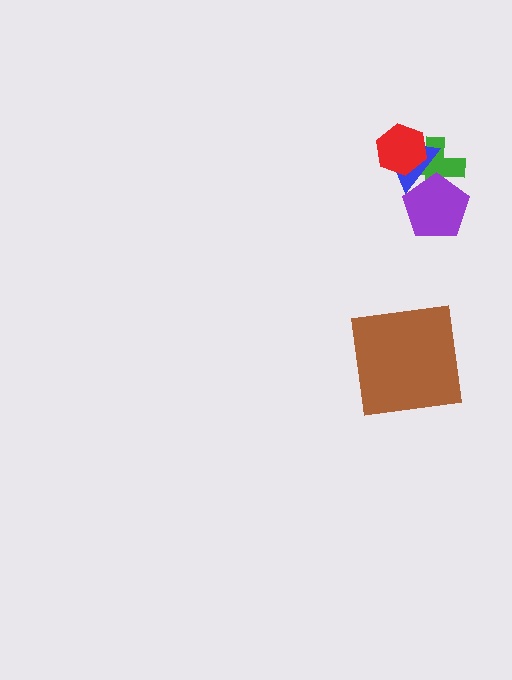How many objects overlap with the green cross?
3 objects overlap with the green cross.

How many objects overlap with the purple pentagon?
2 objects overlap with the purple pentagon.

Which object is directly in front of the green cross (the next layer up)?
The blue triangle is directly in front of the green cross.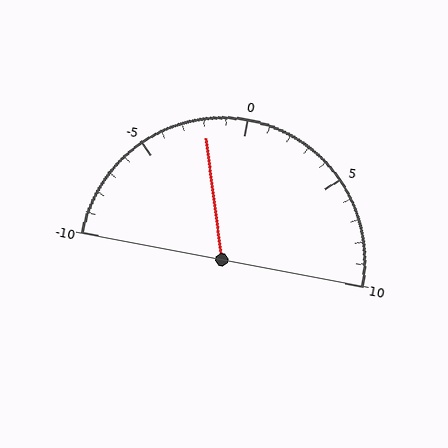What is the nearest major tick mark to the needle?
The nearest major tick mark is 0.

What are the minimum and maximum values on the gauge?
The gauge ranges from -10 to 10.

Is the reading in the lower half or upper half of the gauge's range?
The reading is in the lower half of the range (-10 to 10).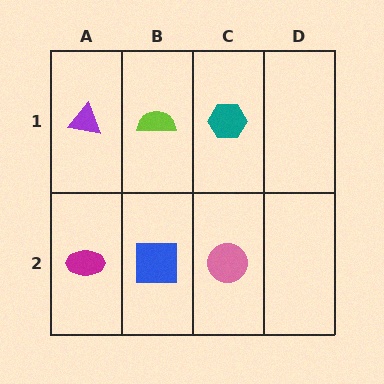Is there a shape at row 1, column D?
No, that cell is empty.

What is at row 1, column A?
A purple triangle.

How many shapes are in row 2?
3 shapes.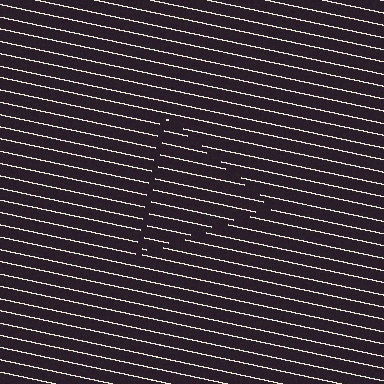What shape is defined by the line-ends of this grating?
An illusory triangle. The interior of the shape contains the same grating, shifted by half a period — the contour is defined by the phase discontinuity where line-ends from the inner and outer gratings abut.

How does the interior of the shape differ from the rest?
The interior of the shape contains the same grating, shifted by half a period — the contour is defined by the phase discontinuity where line-ends from the inner and outer gratings abut.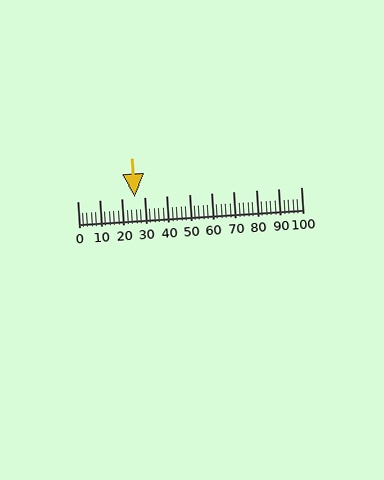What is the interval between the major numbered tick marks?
The major tick marks are spaced 10 units apart.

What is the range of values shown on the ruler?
The ruler shows values from 0 to 100.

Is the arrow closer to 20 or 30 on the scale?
The arrow is closer to 30.